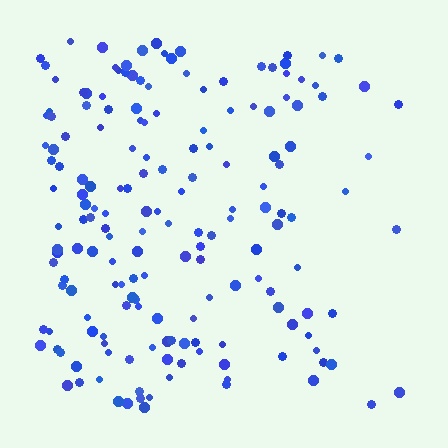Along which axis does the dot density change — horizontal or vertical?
Horizontal.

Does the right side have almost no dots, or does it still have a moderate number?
Still a moderate number, just noticeably fewer than the left.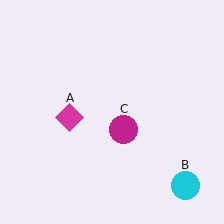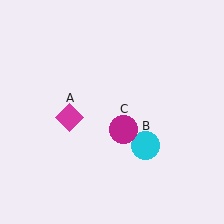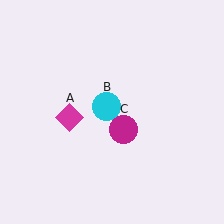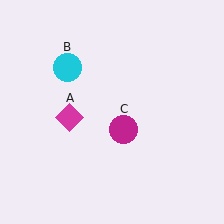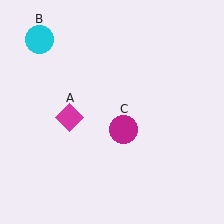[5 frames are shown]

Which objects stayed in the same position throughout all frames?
Magenta diamond (object A) and magenta circle (object C) remained stationary.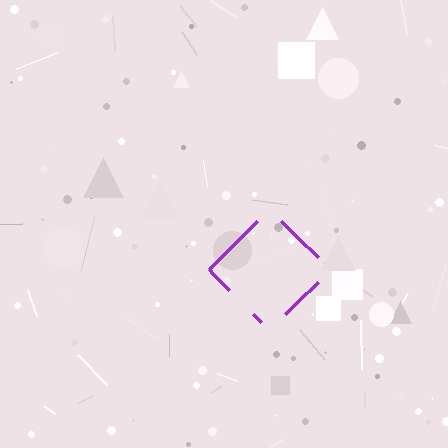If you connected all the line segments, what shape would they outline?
They would outline a diamond.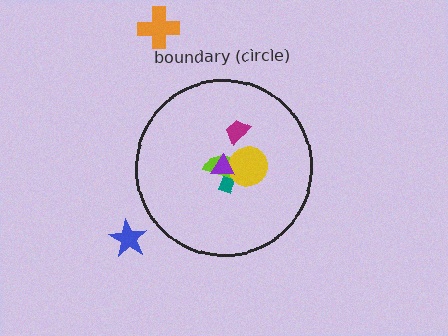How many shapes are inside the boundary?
5 inside, 2 outside.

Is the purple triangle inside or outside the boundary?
Inside.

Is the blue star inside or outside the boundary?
Outside.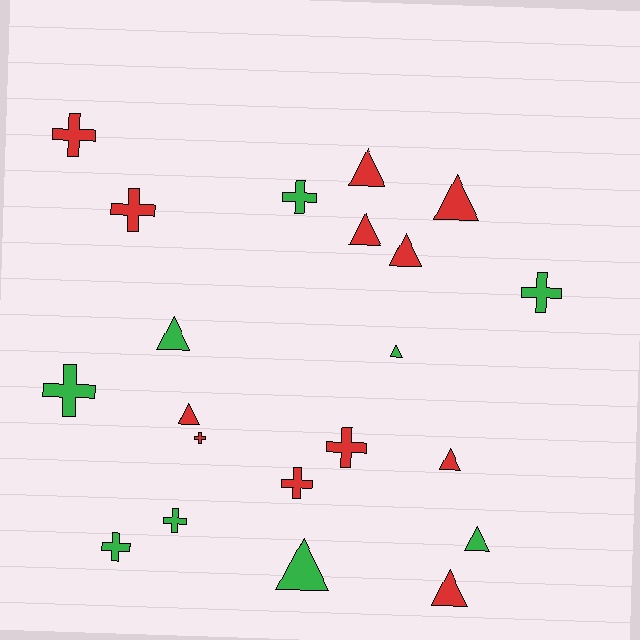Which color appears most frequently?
Red, with 12 objects.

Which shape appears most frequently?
Triangle, with 11 objects.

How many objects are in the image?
There are 21 objects.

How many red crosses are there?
There are 5 red crosses.